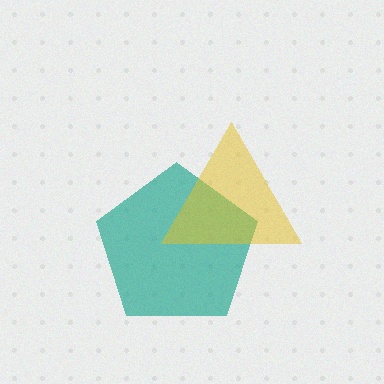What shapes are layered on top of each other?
The layered shapes are: a teal pentagon, a yellow triangle.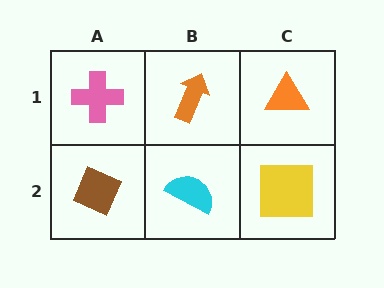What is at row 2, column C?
A yellow square.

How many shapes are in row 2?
3 shapes.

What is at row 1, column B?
An orange arrow.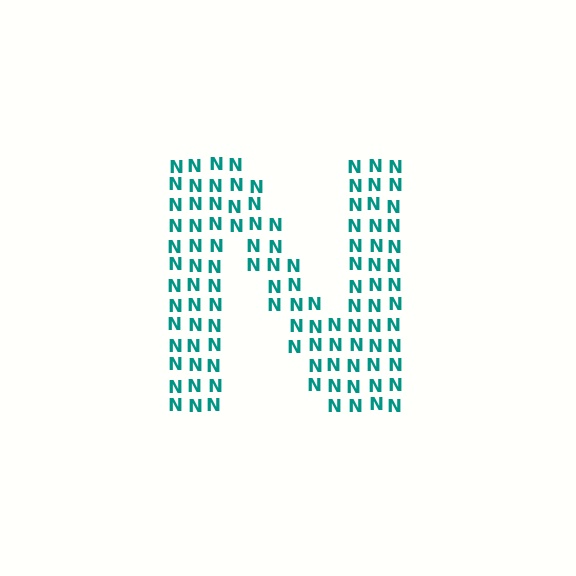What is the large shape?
The large shape is the letter N.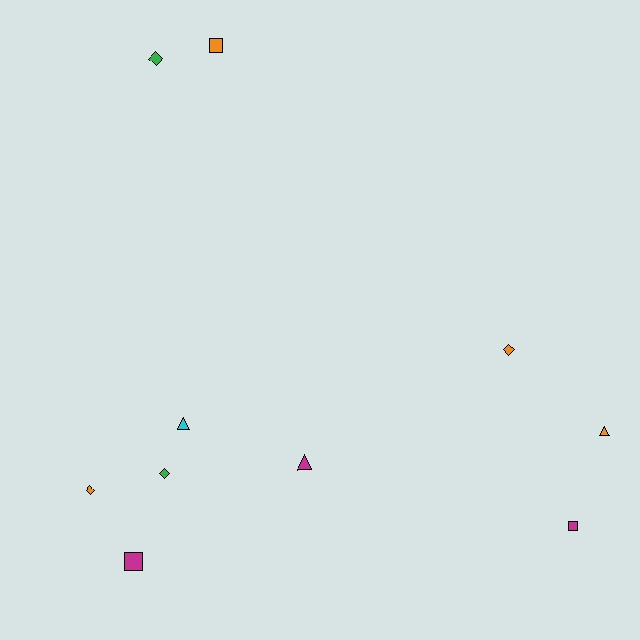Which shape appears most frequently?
Diamond, with 4 objects.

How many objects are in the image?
There are 10 objects.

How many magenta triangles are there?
There is 1 magenta triangle.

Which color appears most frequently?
Orange, with 4 objects.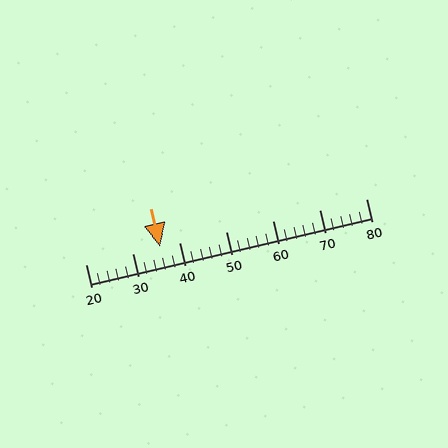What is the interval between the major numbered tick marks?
The major tick marks are spaced 10 units apart.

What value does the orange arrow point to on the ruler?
The orange arrow points to approximately 36.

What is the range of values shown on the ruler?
The ruler shows values from 20 to 80.